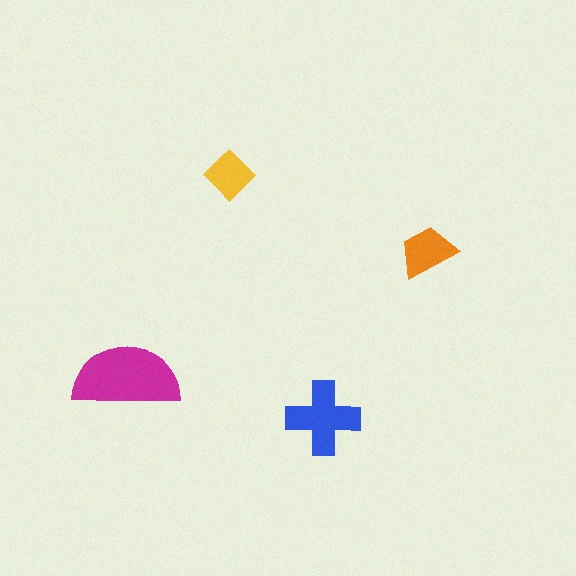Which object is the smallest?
The yellow diamond.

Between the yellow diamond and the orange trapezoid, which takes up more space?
The orange trapezoid.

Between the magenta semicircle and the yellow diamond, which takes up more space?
The magenta semicircle.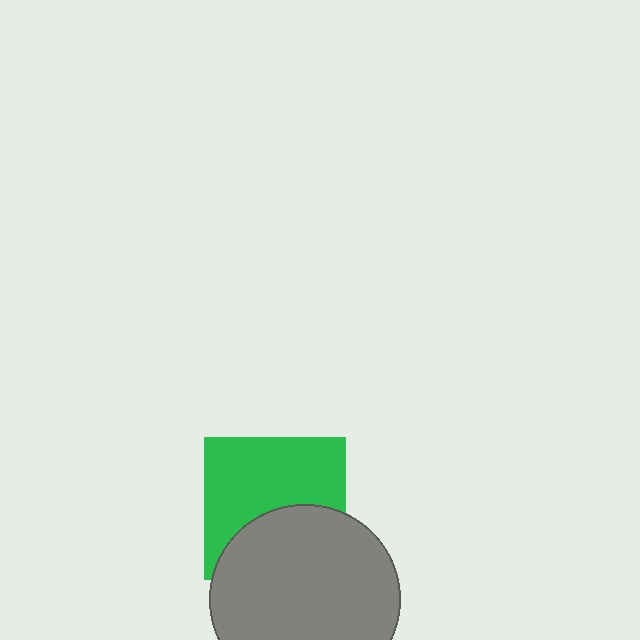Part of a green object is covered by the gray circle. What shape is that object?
It is a square.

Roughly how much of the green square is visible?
About half of it is visible (roughly 59%).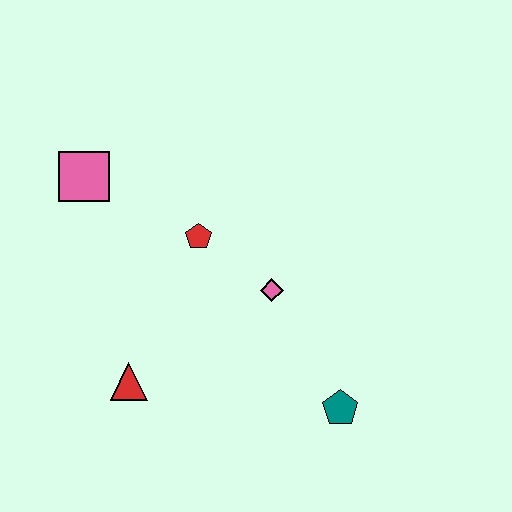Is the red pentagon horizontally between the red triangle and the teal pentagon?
Yes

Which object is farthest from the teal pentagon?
The pink square is farthest from the teal pentagon.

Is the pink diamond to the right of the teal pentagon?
No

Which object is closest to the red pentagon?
The pink diamond is closest to the red pentagon.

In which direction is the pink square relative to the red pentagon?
The pink square is to the left of the red pentagon.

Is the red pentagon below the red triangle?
No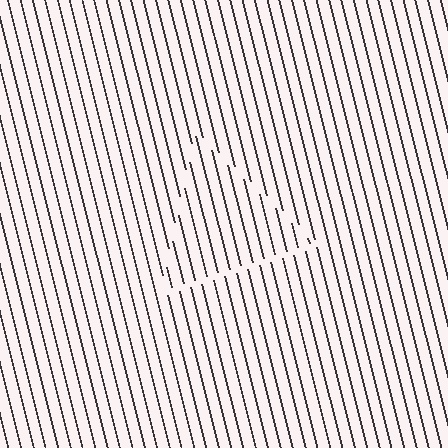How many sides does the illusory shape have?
3 sides — the line-ends trace a triangle.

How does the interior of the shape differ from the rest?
The interior of the shape contains the same grating, shifted by half a period — the contour is defined by the phase discontinuity where line-ends from the inner and outer gratings abut.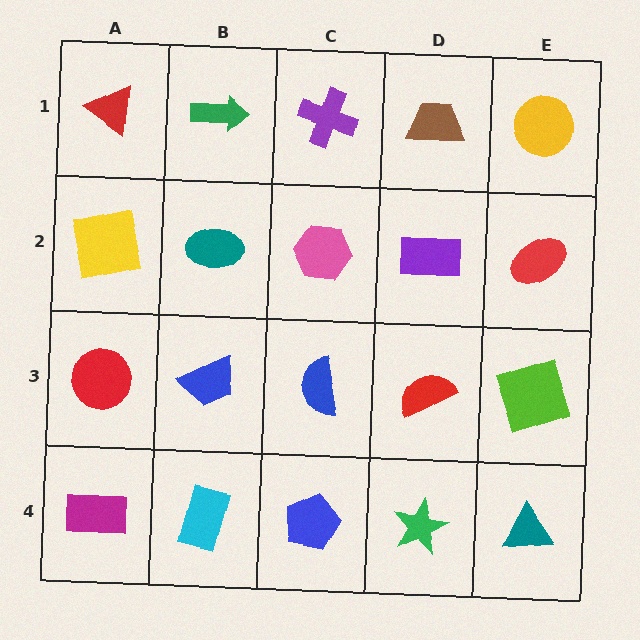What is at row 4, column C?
A blue pentagon.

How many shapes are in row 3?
5 shapes.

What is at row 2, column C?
A pink hexagon.